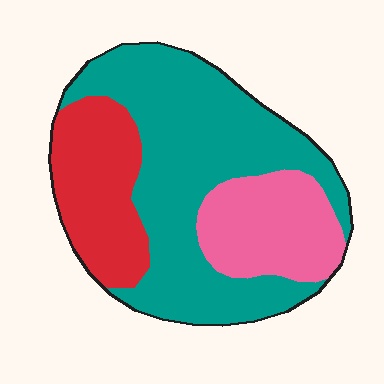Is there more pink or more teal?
Teal.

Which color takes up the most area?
Teal, at roughly 55%.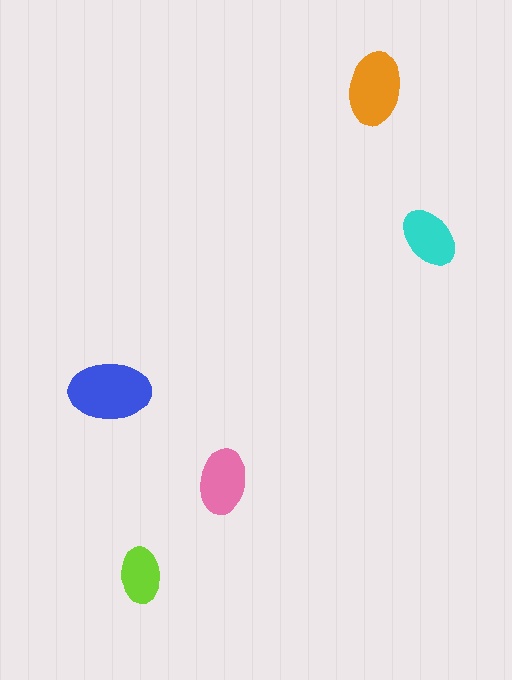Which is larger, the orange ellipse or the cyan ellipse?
The orange one.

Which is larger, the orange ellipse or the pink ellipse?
The orange one.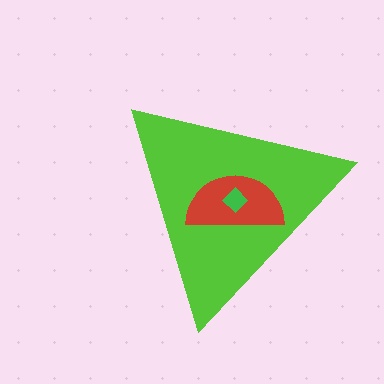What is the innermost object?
The green diamond.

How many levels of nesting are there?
3.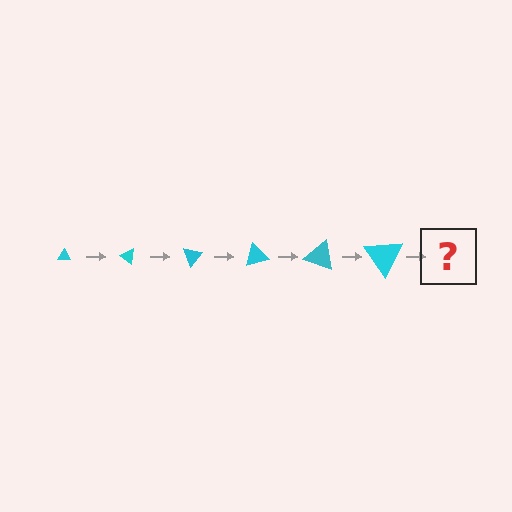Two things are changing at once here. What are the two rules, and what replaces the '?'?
The two rules are that the triangle grows larger each step and it rotates 35 degrees each step. The '?' should be a triangle, larger than the previous one and rotated 210 degrees from the start.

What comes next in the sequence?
The next element should be a triangle, larger than the previous one and rotated 210 degrees from the start.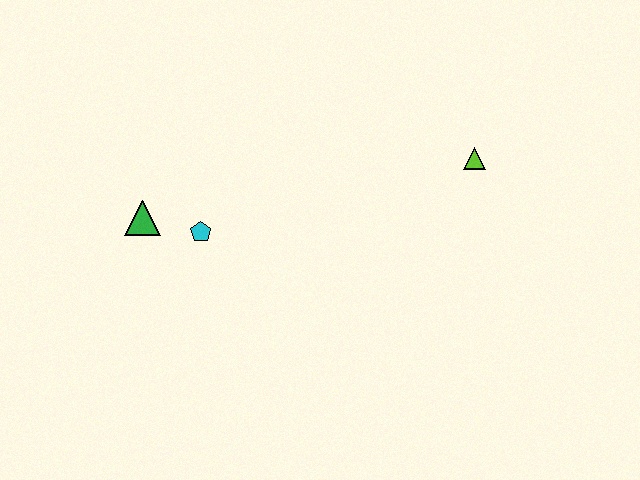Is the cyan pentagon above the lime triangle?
No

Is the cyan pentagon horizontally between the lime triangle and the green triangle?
Yes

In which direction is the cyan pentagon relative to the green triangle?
The cyan pentagon is to the right of the green triangle.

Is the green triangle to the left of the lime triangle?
Yes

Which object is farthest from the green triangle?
The lime triangle is farthest from the green triangle.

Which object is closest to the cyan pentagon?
The green triangle is closest to the cyan pentagon.